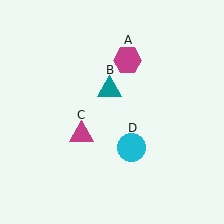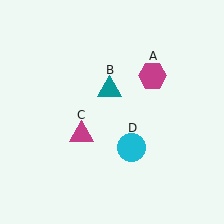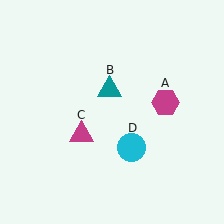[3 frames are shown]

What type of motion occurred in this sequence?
The magenta hexagon (object A) rotated clockwise around the center of the scene.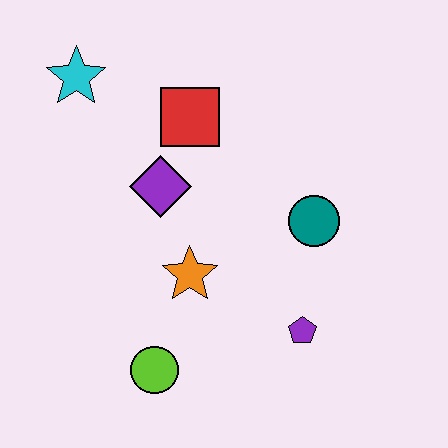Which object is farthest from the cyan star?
The purple pentagon is farthest from the cyan star.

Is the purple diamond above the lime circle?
Yes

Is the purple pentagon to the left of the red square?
No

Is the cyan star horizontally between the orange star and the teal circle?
No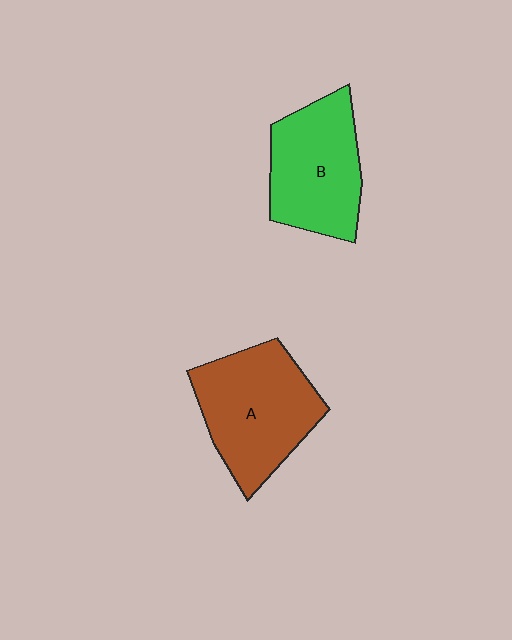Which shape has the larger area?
Shape A (brown).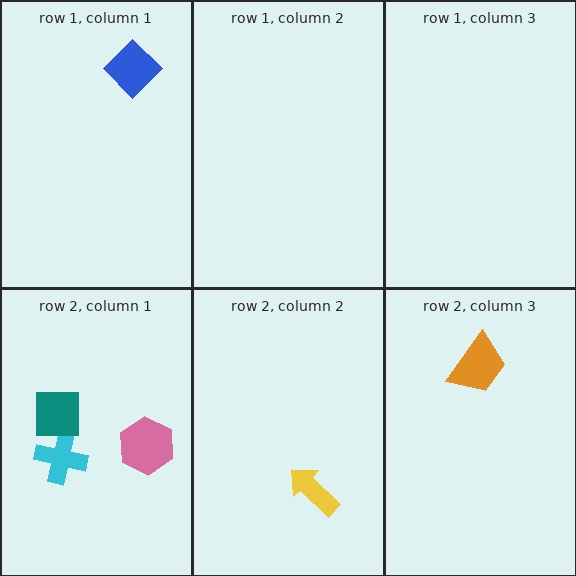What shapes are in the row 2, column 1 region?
The cyan cross, the pink hexagon, the teal square.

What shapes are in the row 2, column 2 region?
The yellow arrow.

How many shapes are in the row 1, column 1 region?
1.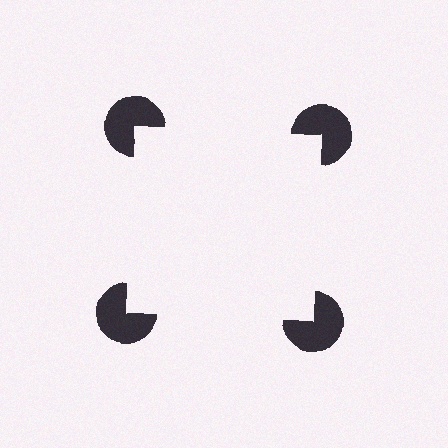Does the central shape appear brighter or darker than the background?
It typically appears slightly brighter than the background, even though no actual brightness change is drawn.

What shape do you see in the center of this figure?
An illusory square — its edges are inferred from the aligned wedge cuts in the pac-man discs, not physically drawn.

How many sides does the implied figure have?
4 sides.